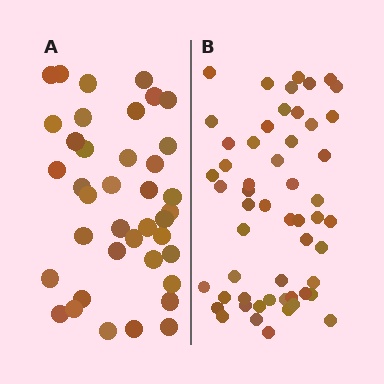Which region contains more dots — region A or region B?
Region B (the right region) has more dots.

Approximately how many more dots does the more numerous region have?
Region B has approximately 15 more dots than region A.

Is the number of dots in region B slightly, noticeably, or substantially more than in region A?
Region B has noticeably more, but not dramatically so. The ratio is roughly 1.4 to 1.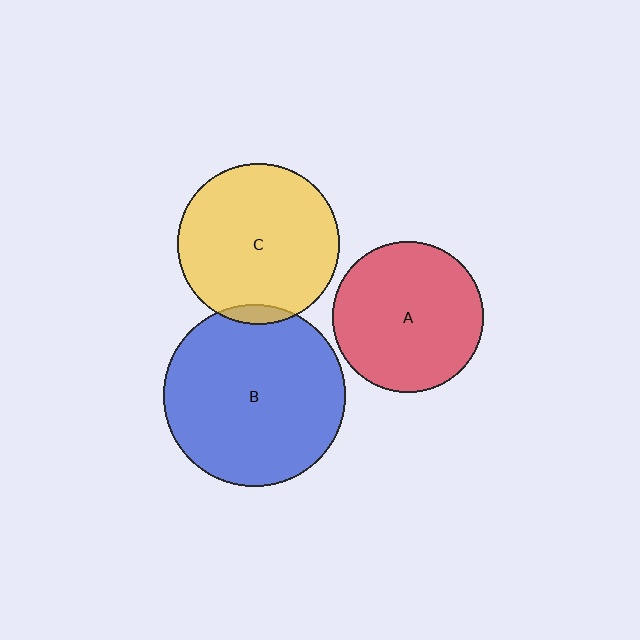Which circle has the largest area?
Circle B (blue).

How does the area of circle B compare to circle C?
Approximately 1.3 times.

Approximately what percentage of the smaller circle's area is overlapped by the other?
Approximately 5%.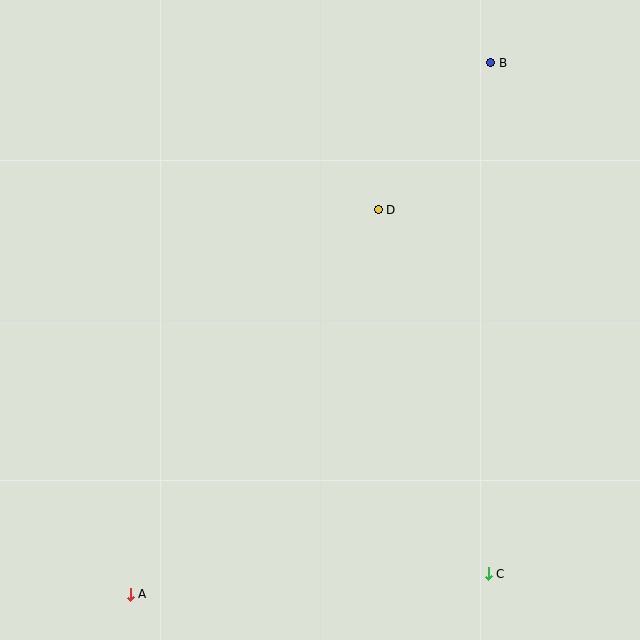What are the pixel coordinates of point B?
Point B is at (491, 63).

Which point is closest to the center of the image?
Point D at (378, 210) is closest to the center.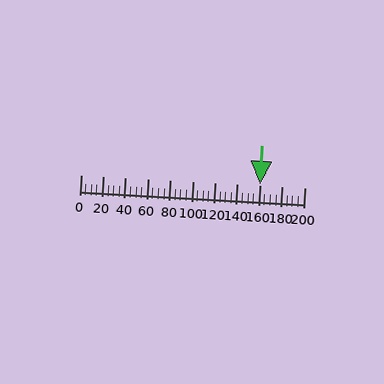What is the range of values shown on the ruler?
The ruler shows values from 0 to 200.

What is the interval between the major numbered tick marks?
The major tick marks are spaced 20 units apart.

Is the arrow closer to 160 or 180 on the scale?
The arrow is closer to 160.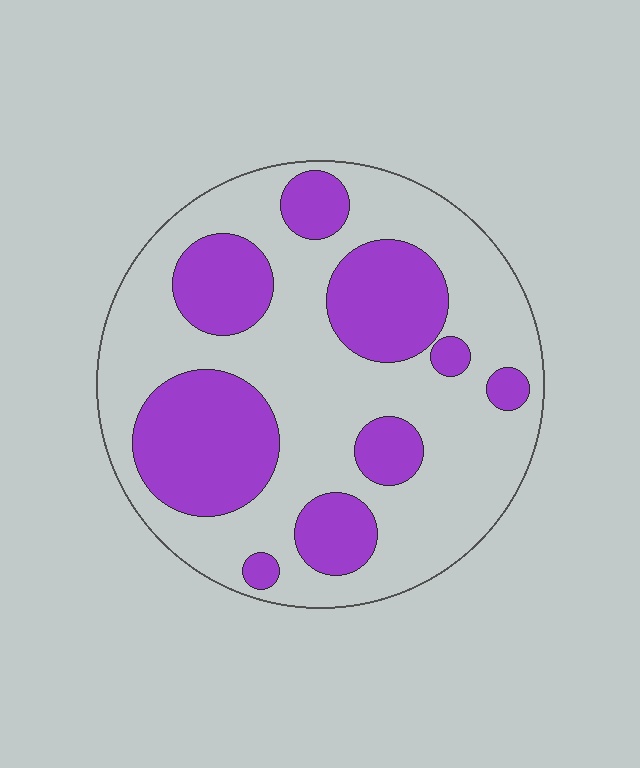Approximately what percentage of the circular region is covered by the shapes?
Approximately 35%.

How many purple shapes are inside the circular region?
9.